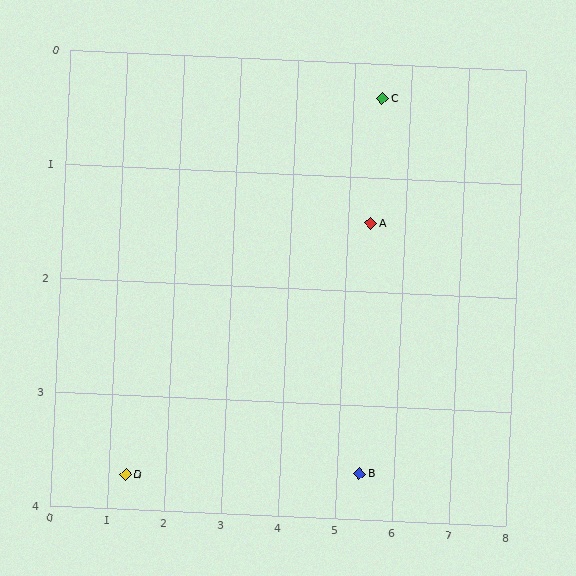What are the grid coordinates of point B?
Point B is at approximately (5.4, 3.6).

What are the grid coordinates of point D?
Point D is at approximately (1.3, 3.7).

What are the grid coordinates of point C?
Point C is at approximately (5.5, 0.3).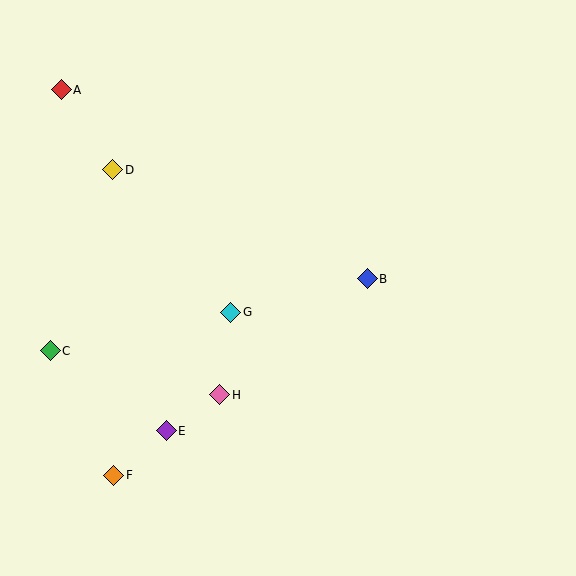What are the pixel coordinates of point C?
Point C is at (50, 351).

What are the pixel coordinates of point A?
Point A is at (61, 90).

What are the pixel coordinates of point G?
Point G is at (231, 312).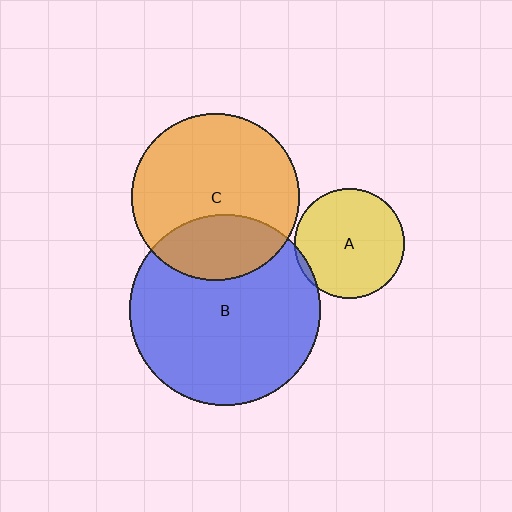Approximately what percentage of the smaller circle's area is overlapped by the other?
Approximately 30%.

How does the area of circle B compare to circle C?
Approximately 1.3 times.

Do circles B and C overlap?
Yes.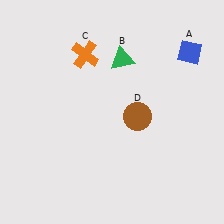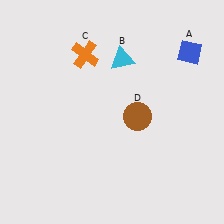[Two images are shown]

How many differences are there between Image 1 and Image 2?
There is 1 difference between the two images.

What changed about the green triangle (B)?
In Image 1, B is green. In Image 2, it changed to cyan.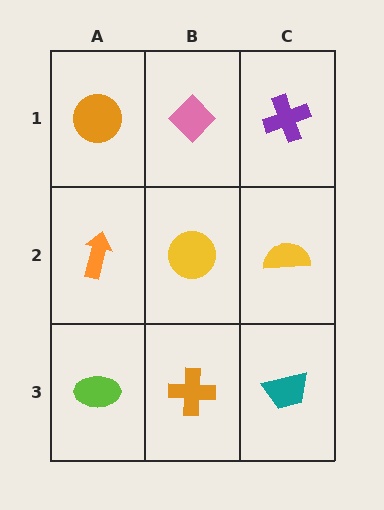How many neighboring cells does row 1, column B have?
3.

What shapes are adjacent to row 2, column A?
An orange circle (row 1, column A), a lime ellipse (row 3, column A), a yellow circle (row 2, column B).